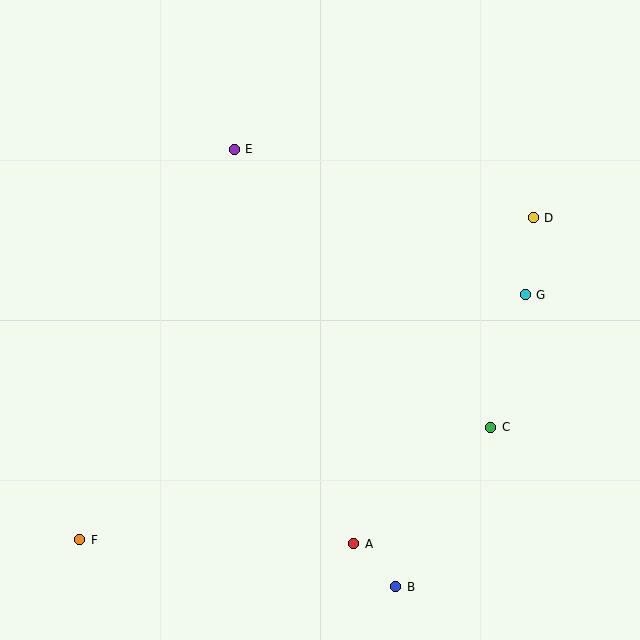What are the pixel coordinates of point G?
Point G is at (525, 295).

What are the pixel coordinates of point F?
Point F is at (80, 540).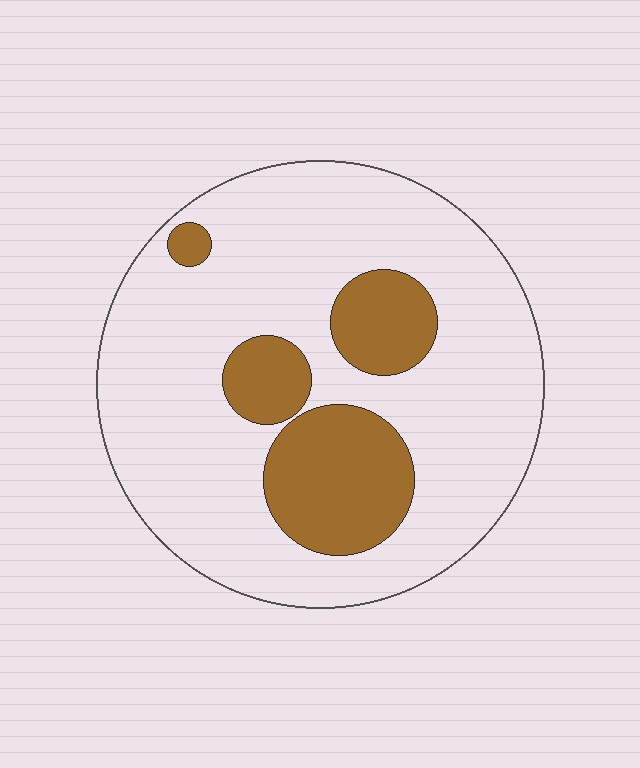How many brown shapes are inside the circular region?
4.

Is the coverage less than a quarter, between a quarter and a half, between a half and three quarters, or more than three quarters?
Less than a quarter.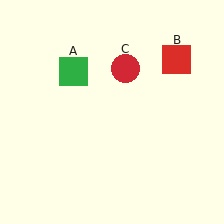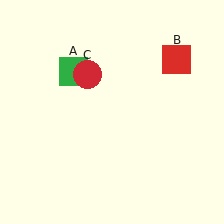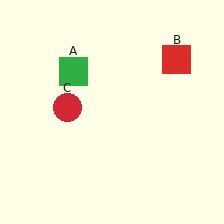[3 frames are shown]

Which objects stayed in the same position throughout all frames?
Green square (object A) and red square (object B) remained stationary.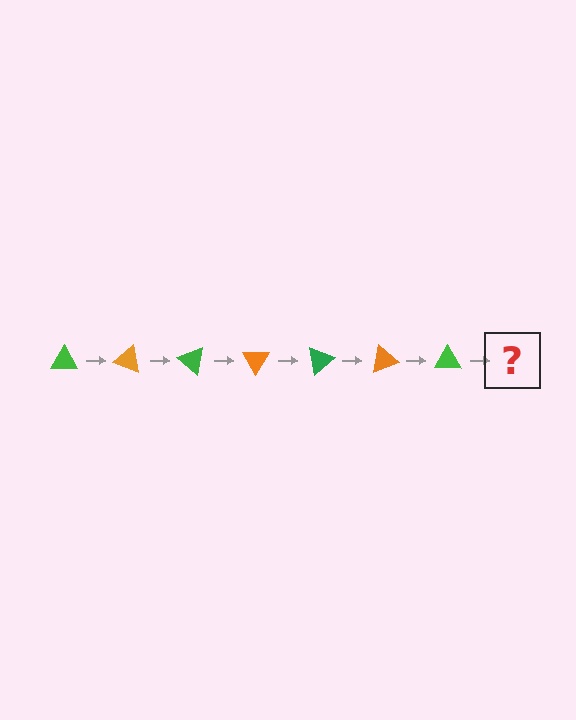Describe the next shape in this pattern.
It should be an orange triangle, rotated 140 degrees from the start.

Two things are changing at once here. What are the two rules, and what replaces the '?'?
The two rules are that it rotates 20 degrees each step and the color cycles through green and orange. The '?' should be an orange triangle, rotated 140 degrees from the start.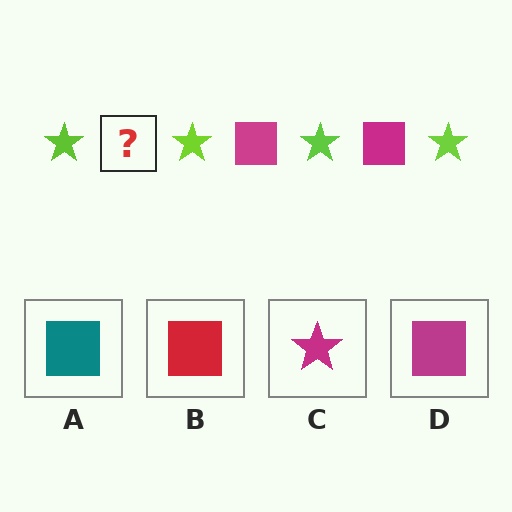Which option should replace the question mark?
Option D.